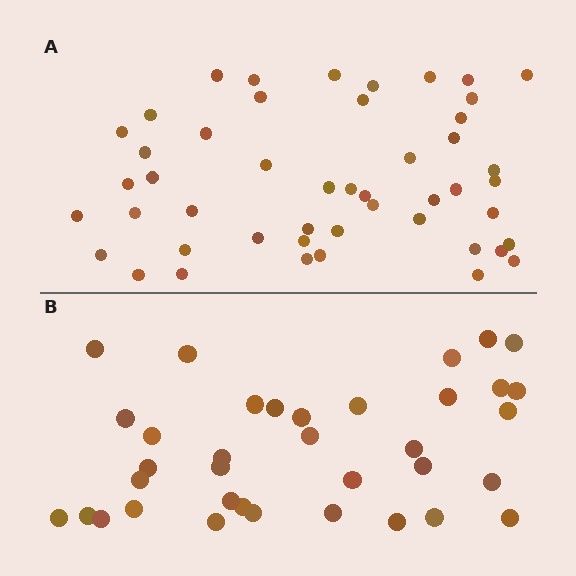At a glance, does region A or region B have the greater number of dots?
Region A (the top region) has more dots.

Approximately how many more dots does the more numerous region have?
Region A has roughly 12 or so more dots than region B.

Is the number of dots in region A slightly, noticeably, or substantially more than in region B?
Region A has noticeably more, but not dramatically so. The ratio is roughly 1.3 to 1.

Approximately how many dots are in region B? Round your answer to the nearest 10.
About 40 dots. (The exact count is 36, which rounds to 40.)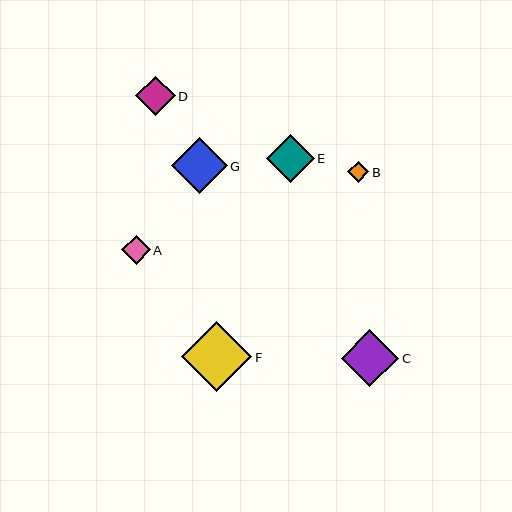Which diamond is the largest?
Diamond F is the largest with a size of approximately 70 pixels.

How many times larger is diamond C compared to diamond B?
Diamond C is approximately 2.7 times the size of diamond B.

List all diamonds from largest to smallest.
From largest to smallest: F, C, G, E, D, A, B.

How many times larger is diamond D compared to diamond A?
Diamond D is approximately 1.4 times the size of diamond A.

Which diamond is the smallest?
Diamond B is the smallest with a size of approximately 21 pixels.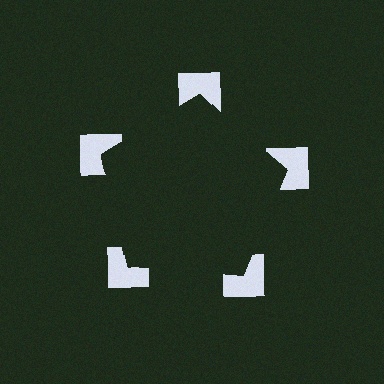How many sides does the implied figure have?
5 sides.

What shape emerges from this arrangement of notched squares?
An illusory pentagon — its edges are inferred from the aligned wedge cuts in the notched squares, not physically drawn.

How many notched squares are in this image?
There are 5 — one at each vertex of the illusory pentagon.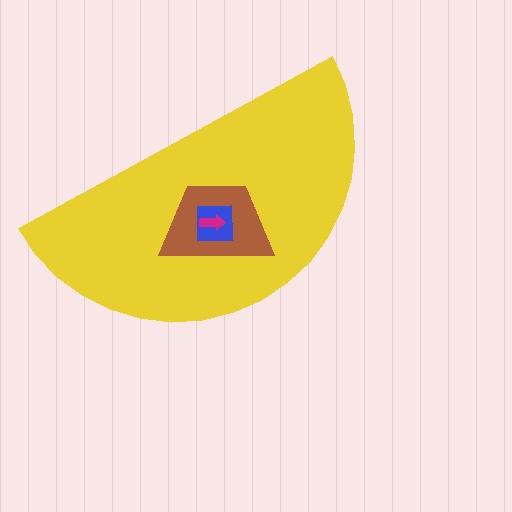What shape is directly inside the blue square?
The magenta arrow.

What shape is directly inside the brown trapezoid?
The blue square.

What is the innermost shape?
The magenta arrow.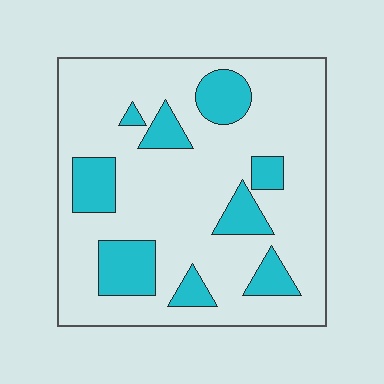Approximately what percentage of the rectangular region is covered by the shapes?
Approximately 20%.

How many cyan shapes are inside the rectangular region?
9.